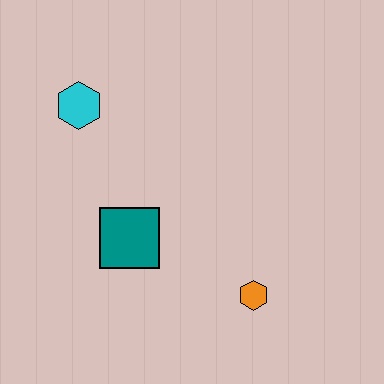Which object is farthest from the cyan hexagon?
The orange hexagon is farthest from the cyan hexagon.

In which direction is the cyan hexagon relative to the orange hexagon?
The cyan hexagon is above the orange hexagon.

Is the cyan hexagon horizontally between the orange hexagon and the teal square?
No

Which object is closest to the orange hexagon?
The teal square is closest to the orange hexagon.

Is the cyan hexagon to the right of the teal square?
No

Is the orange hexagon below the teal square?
Yes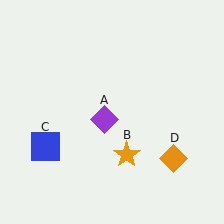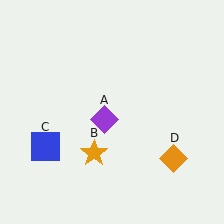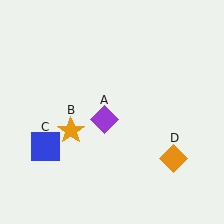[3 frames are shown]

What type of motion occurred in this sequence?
The orange star (object B) rotated clockwise around the center of the scene.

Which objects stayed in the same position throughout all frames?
Purple diamond (object A) and blue square (object C) and orange diamond (object D) remained stationary.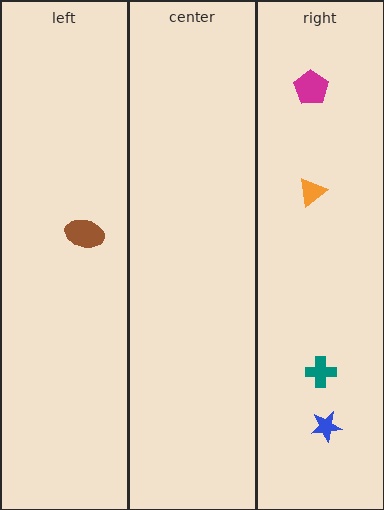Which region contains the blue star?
The right region.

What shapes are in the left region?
The brown ellipse.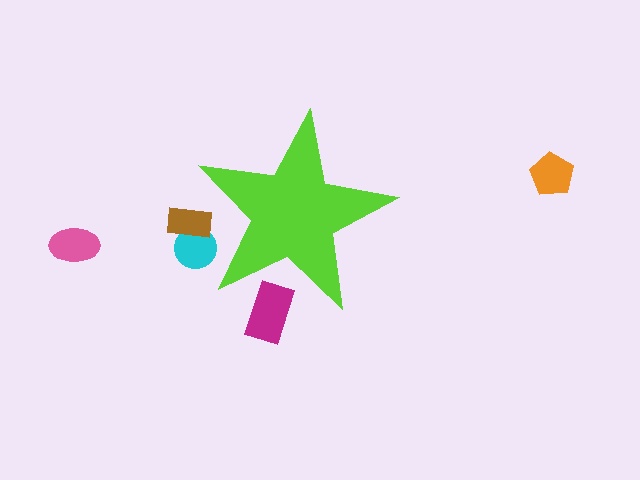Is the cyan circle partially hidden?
Yes, the cyan circle is partially hidden behind the lime star.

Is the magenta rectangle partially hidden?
Yes, the magenta rectangle is partially hidden behind the lime star.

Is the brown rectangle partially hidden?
Yes, the brown rectangle is partially hidden behind the lime star.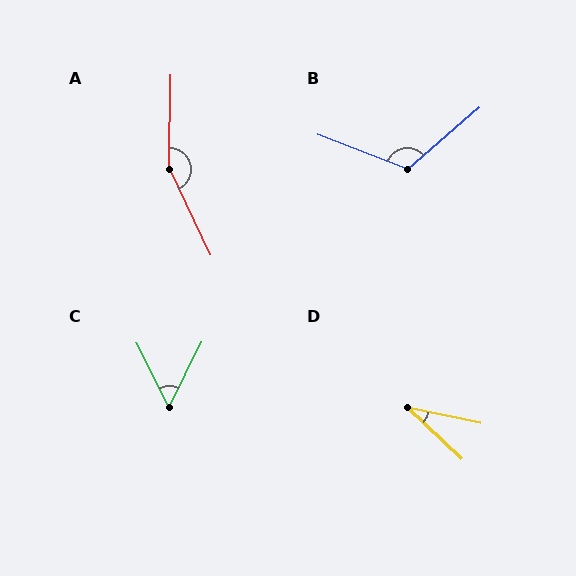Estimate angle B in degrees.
Approximately 118 degrees.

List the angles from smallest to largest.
D (31°), C (53°), B (118°), A (154°).